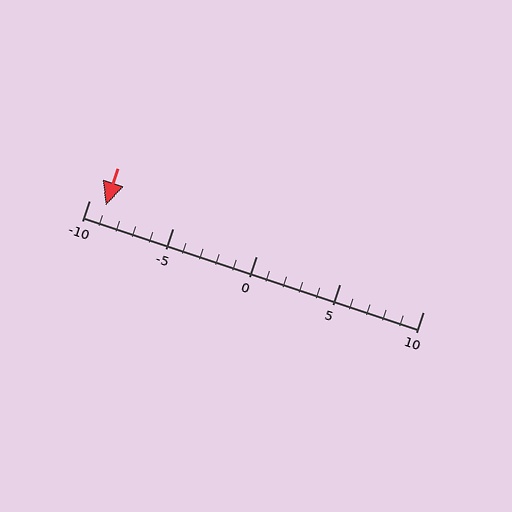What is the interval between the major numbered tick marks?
The major tick marks are spaced 5 units apart.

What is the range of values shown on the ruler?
The ruler shows values from -10 to 10.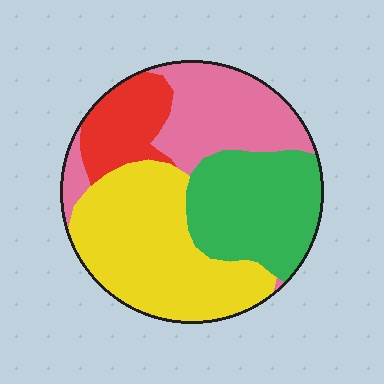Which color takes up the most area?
Yellow, at roughly 35%.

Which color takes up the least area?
Red, at roughly 15%.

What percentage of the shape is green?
Green covers about 25% of the shape.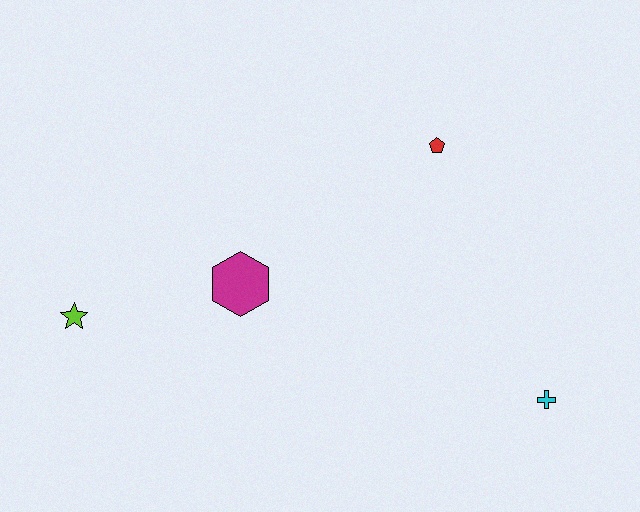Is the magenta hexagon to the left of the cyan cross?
Yes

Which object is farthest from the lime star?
The cyan cross is farthest from the lime star.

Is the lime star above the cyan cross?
Yes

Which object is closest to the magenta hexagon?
The lime star is closest to the magenta hexagon.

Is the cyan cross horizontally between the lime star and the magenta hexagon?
No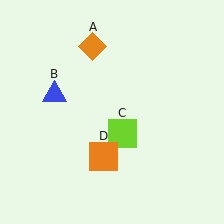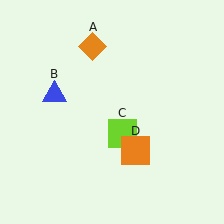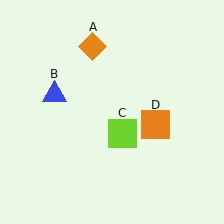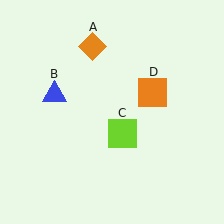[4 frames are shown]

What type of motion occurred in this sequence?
The orange square (object D) rotated counterclockwise around the center of the scene.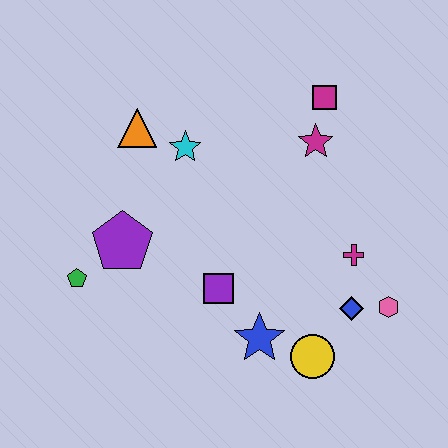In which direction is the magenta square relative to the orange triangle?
The magenta square is to the right of the orange triangle.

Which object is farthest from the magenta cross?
The green pentagon is farthest from the magenta cross.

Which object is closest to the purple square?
The blue star is closest to the purple square.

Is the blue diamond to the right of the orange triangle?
Yes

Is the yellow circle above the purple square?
No